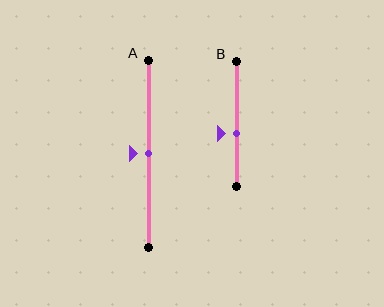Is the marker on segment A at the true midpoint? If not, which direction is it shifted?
Yes, the marker on segment A is at the true midpoint.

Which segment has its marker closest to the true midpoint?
Segment A has its marker closest to the true midpoint.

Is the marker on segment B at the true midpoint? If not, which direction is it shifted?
No, the marker on segment B is shifted downward by about 8% of the segment length.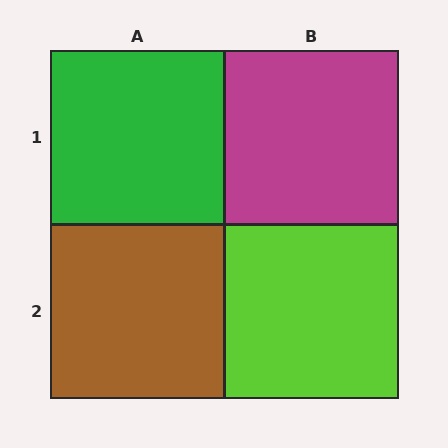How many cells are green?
1 cell is green.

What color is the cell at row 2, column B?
Lime.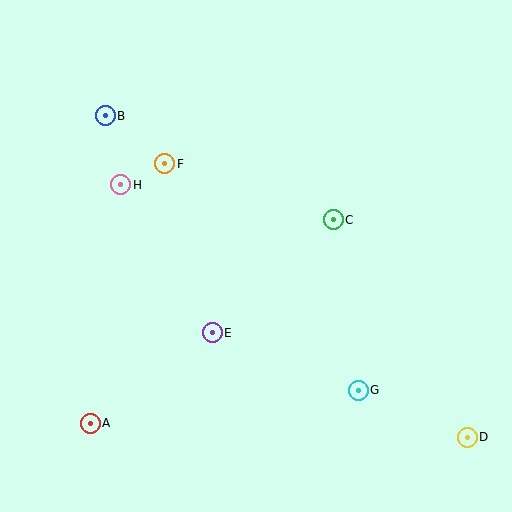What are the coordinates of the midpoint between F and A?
The midpoint between F and A is at (127, 293).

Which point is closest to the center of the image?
Point C at (333, 220) is closest to the center.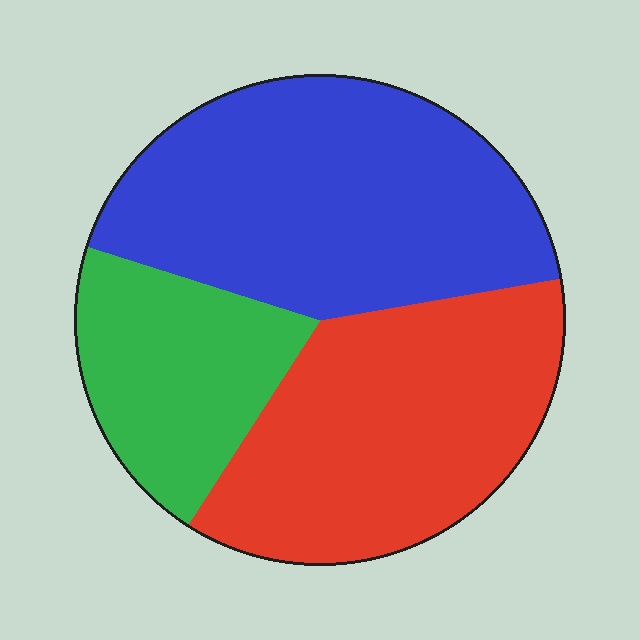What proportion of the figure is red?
Red takes up about three eighths (3/8) of the figure.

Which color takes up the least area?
Green, at roughly 20%.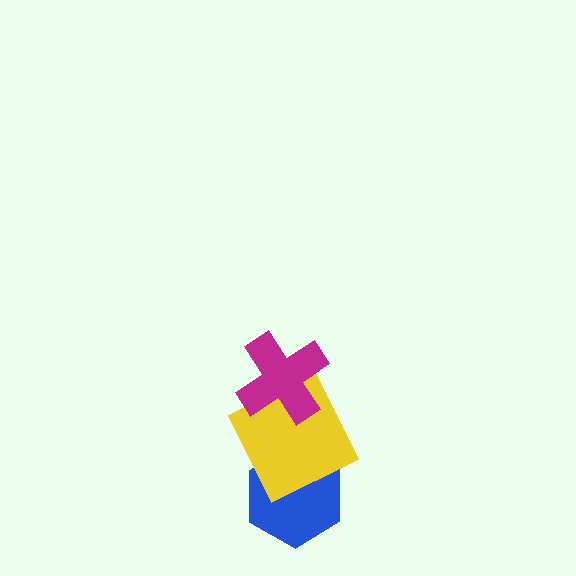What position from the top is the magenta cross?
The magenta cross is 1st from the top.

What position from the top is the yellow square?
The yellow square is 2nd from the top.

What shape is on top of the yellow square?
The magenta cross is on top of the yellow square.